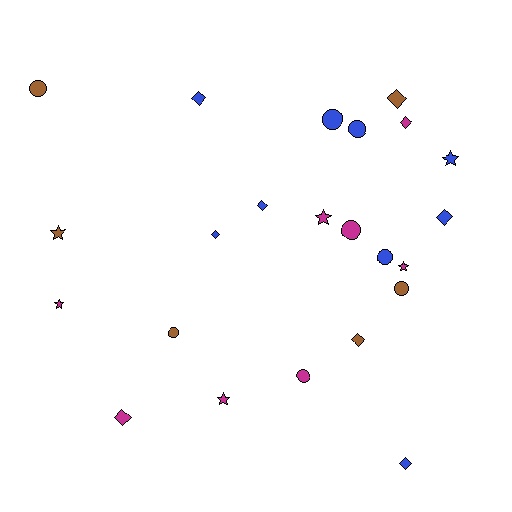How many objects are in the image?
There are 23 objects.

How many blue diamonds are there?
There are 5 blue diamonds.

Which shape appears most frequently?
Diamond, with 9 objects.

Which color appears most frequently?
Blue, with 9 objects.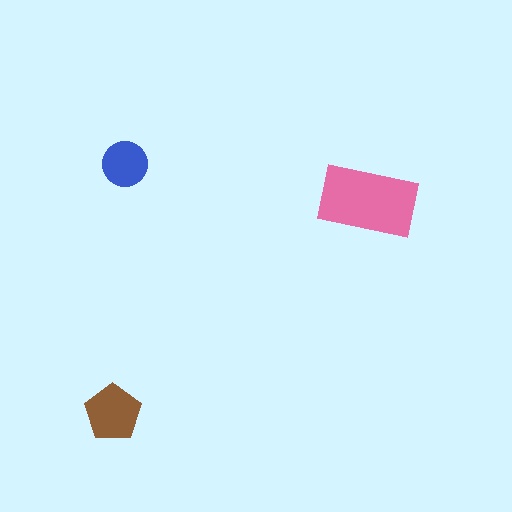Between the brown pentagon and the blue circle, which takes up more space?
The brown pentagon.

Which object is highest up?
The blue circle is topmost.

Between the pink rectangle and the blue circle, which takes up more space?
The pink rectangle.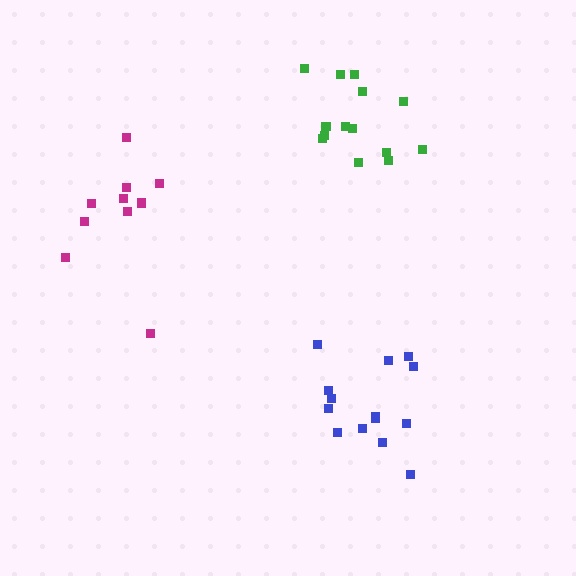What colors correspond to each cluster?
The clusters are colored: magenta, green, blue.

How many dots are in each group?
Group 1: 10 dots, Group 2: 14 dots, Group 3: 14 dots (38 total).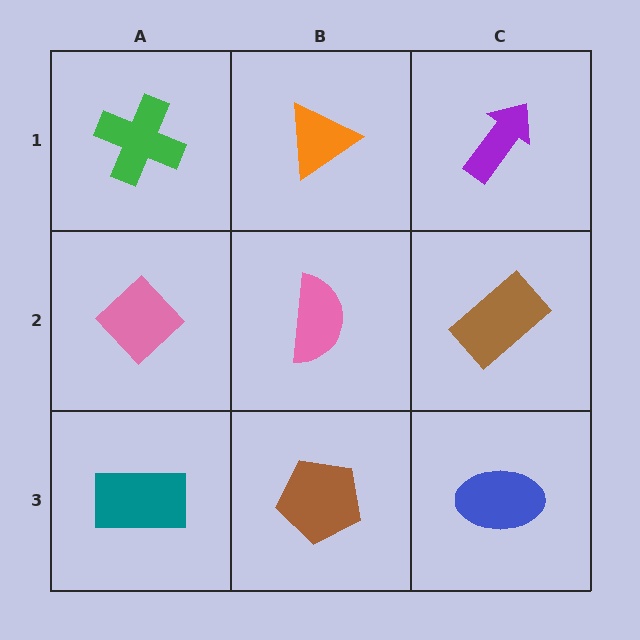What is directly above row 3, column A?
A pink diamond.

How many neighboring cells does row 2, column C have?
3.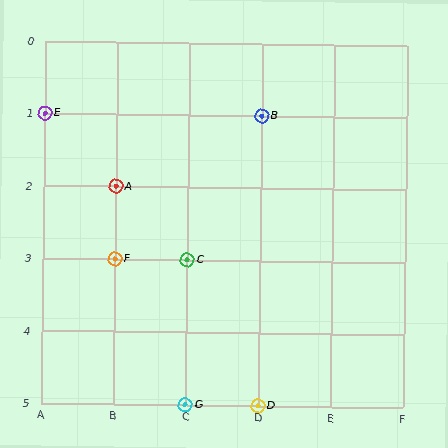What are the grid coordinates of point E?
Point E is at grid coordinates (A, 1).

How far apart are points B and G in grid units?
Points B and G are 1 column and 4 rows apart (about 4.1 grid units diagonally).